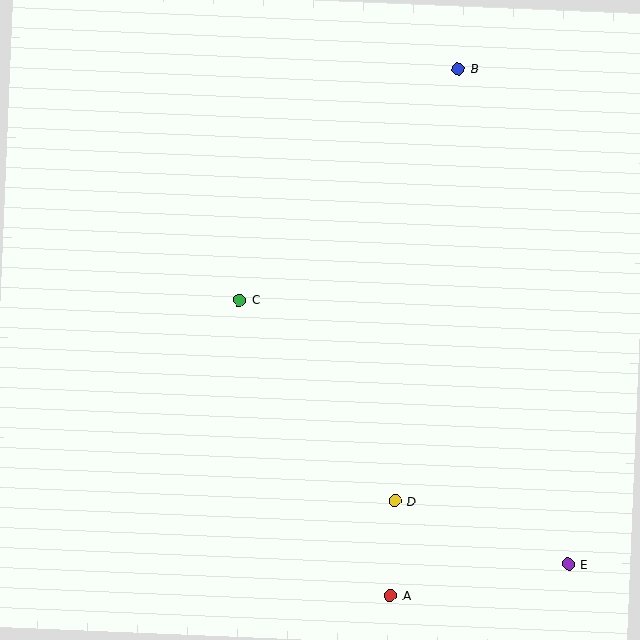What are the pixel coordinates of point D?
Point D is at (395, 501).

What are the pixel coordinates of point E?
Point E is at (569, 564).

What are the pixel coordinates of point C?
Point C is at (239, 300).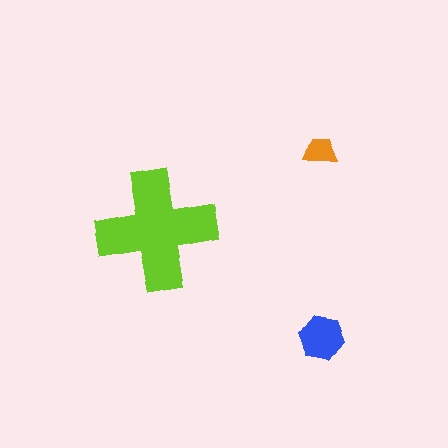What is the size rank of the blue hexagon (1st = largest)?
2nd.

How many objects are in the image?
There are 3 objects in the image.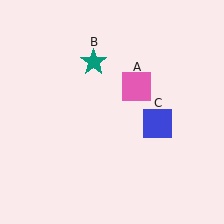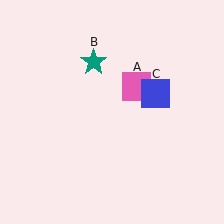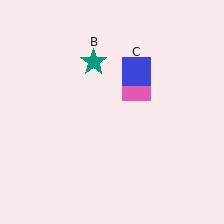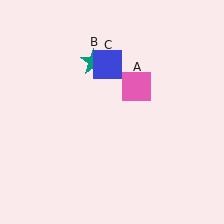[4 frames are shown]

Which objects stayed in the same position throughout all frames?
Pink square (object A) and teal star (object B) remained stationary.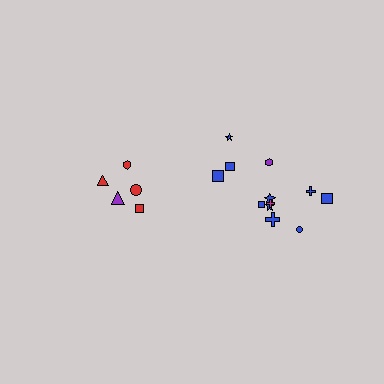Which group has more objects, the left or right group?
The right group.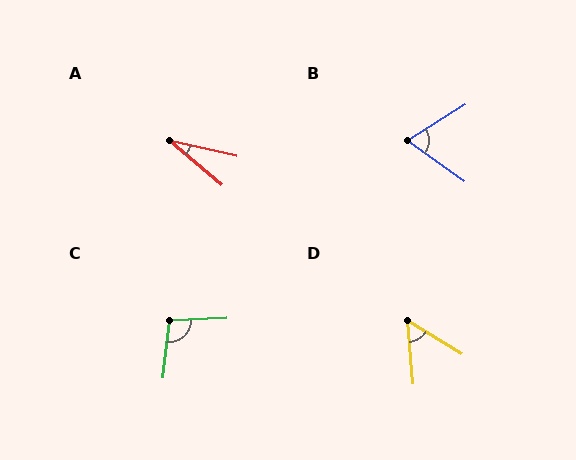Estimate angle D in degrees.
Approximately 53 degrees.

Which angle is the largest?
C, at approximately 98 degrees.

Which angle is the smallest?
A, at approximately 28 degrees.